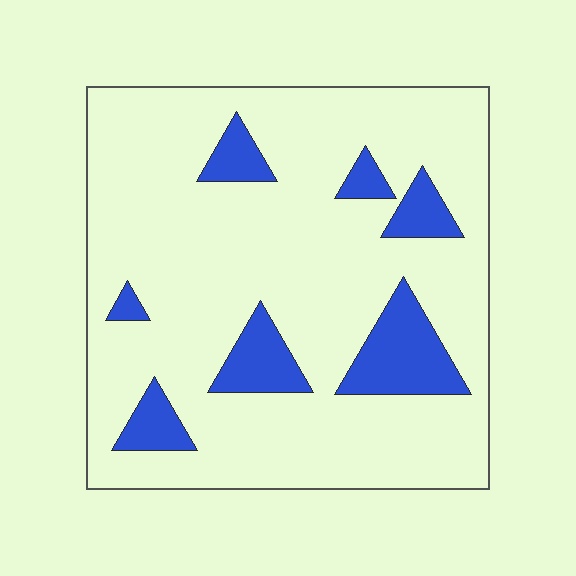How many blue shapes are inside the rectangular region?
7.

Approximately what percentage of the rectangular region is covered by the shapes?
Approximately 15%.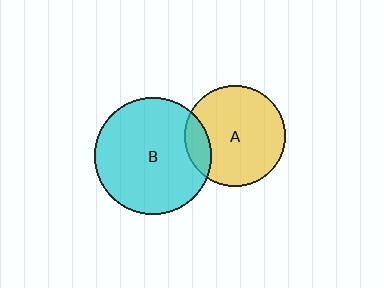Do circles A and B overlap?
Yes.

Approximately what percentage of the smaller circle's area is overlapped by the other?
Approximately 15%.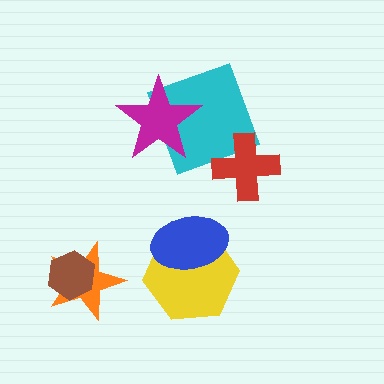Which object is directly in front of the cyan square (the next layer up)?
The red cross is directly in front of the cyan square.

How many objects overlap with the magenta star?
1 object overlaps with the magenta star.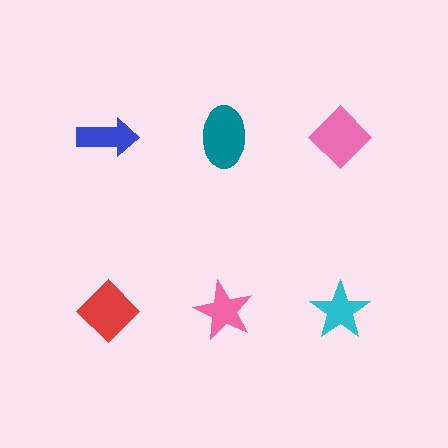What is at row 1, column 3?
A pink diamond.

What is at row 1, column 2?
A teal ellipse.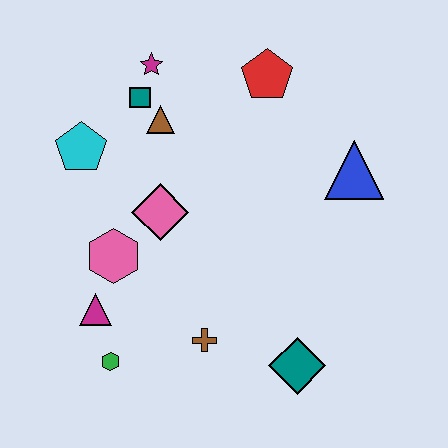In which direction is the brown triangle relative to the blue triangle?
The brown triangle is to the left of the blue triangle.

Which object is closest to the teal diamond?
The brown cross is closest to the teal diamond.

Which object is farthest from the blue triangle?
The green hexagon is farthest from the blue triangle.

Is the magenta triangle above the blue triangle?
No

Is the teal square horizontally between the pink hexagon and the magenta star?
Yes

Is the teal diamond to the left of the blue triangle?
Yes